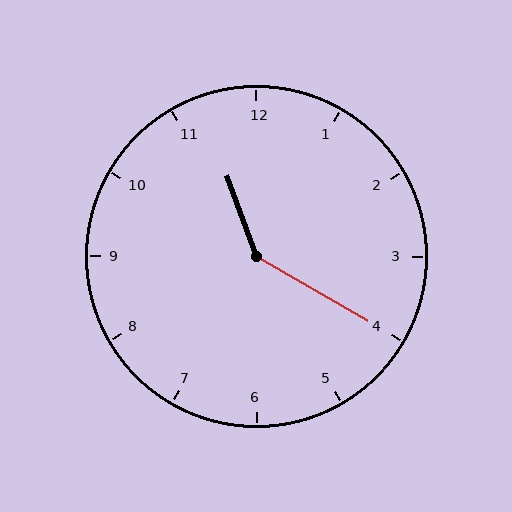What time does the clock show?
11:20.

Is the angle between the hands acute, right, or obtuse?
It is obtuse.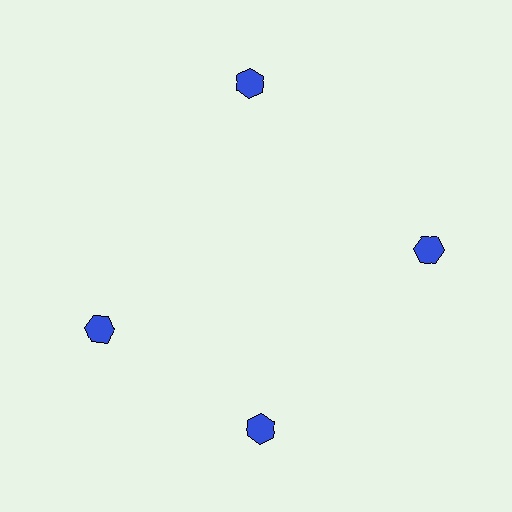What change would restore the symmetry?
The symmetry would be restored by rotating it back into even spacing with its neighbors so that all 4 hexagons sit at equal angles and equal distance from the center.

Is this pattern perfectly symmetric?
No. The 4 blue hexagons are arranged in a ring, but one element near the 9 o'clock position is rotated out of alignment along the ring, breaking the 4-fold rotational symmetry.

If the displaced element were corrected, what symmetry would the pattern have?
It would have 4-fold rotational symmetry — the pattern would map onto itself every 90 degrees.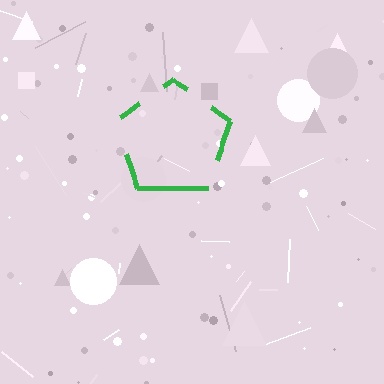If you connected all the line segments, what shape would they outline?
They would outline a pentagon.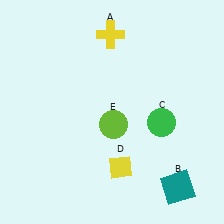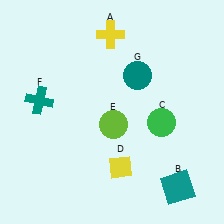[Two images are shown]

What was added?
A teal cross (F), a teal circle (G) were added in Image 2.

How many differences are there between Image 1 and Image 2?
There are 2 differences between the two images.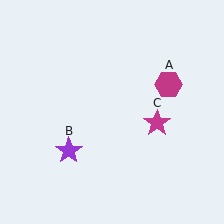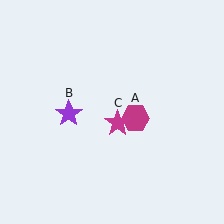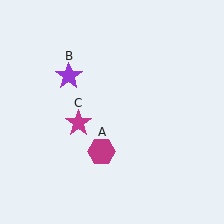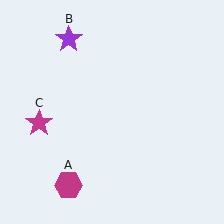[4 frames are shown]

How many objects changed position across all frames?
3 objects changed position: magenta hexagon (object A), purple star (object B), magenta star (object C).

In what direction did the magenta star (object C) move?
The magenta star (object C) moved left.